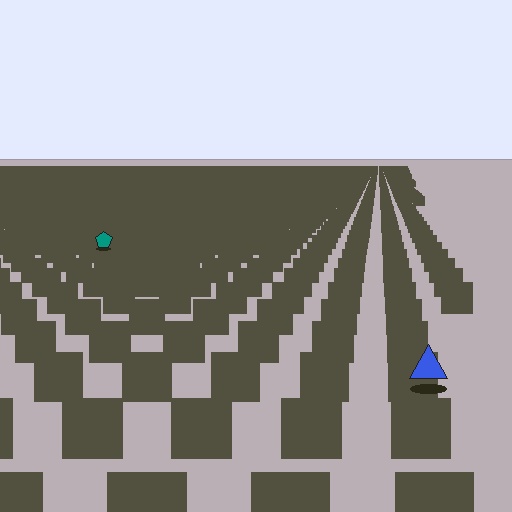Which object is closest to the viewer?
The blue triangle is closest. The texture marks near it are larger and more spread out.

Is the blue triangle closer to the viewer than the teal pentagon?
Yes. The blue triangle is closer — you can tell from the texture gradient: the ground texture is coarser near it.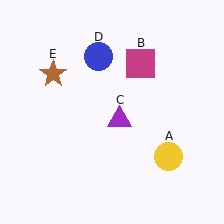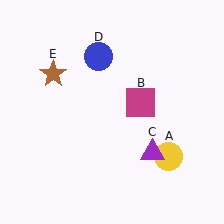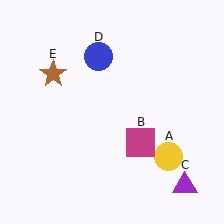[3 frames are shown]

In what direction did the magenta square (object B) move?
The magenta square (object B) moved down.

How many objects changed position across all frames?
2 objects changed position: magenta square (object B), purple triangle (object C).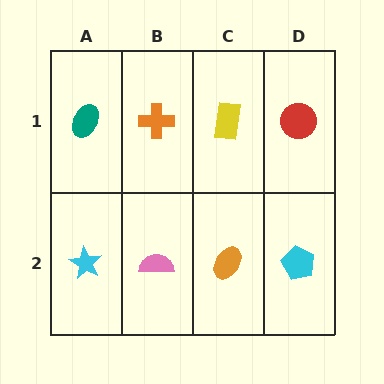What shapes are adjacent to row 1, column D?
A cyan pentagon (row 2, column D), a yellow rectangle (row 1, column C).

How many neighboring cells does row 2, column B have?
3.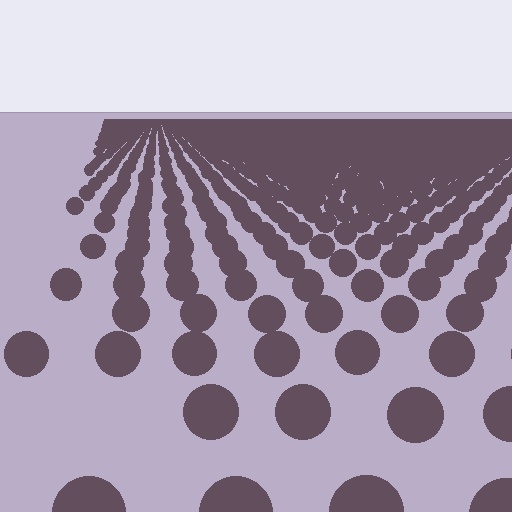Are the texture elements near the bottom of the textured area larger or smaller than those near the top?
Larger. Near the bottom, elements are closer to the viewer and appear at a bigger on-screen size.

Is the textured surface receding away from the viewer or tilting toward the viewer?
The surface is receding away from the viewer. Texture elements get smaller and denser toward the top.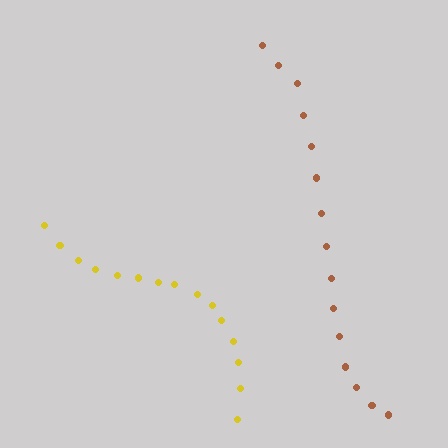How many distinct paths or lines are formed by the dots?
There are 2 distinct paths.